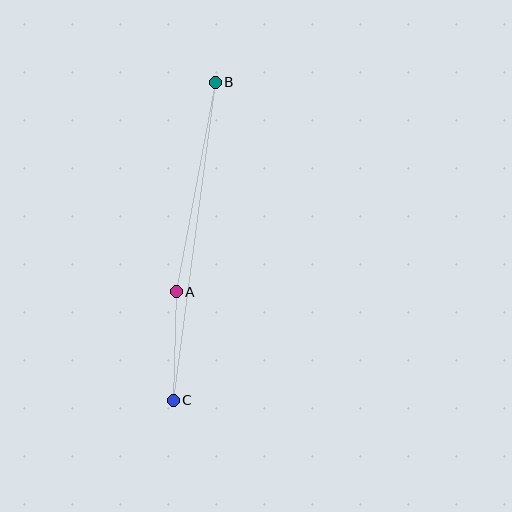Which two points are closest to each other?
Points A and C are closest to each other.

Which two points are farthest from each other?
Points B and C are farthest from each other.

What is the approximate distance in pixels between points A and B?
The distance between A and B is approximately 213 pixels.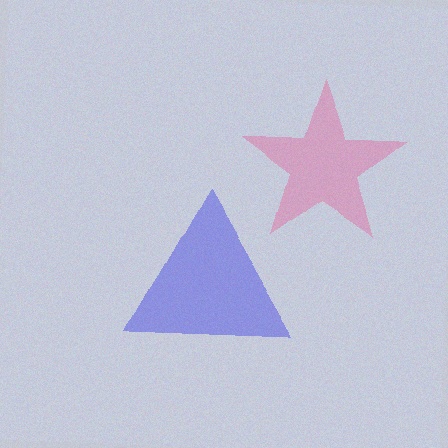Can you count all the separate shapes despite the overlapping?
Yes, there are 2 separate shapes.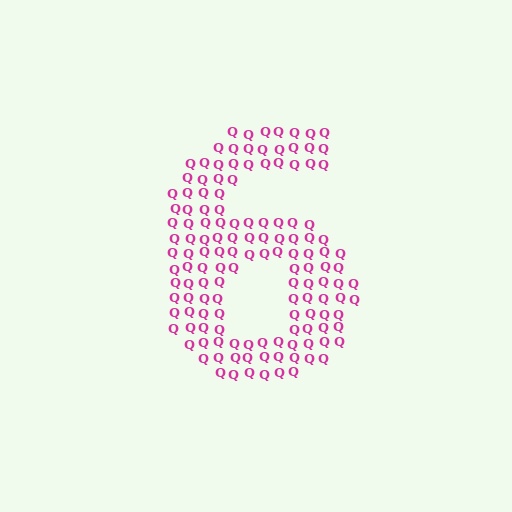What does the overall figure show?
The overall figure shows the digit 6.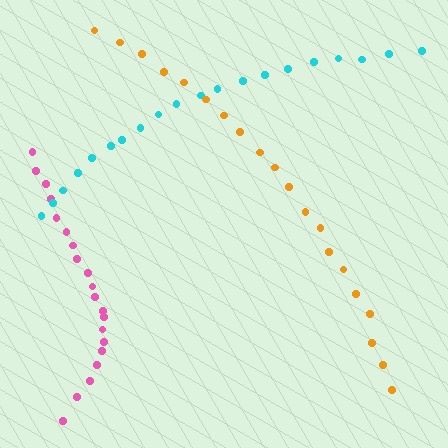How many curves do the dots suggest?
There are 3 distinct paths.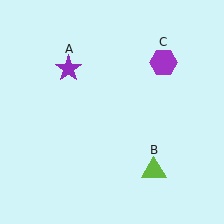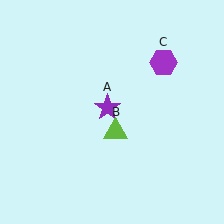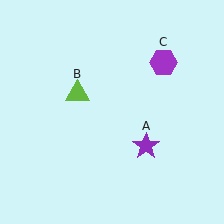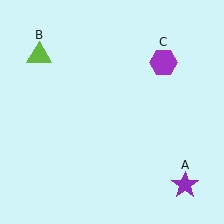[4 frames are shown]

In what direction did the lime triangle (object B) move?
The lime triangle (object B) moved up and to the left.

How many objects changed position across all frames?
2 objects changed position: purple star (object A), lime triangle (object B).